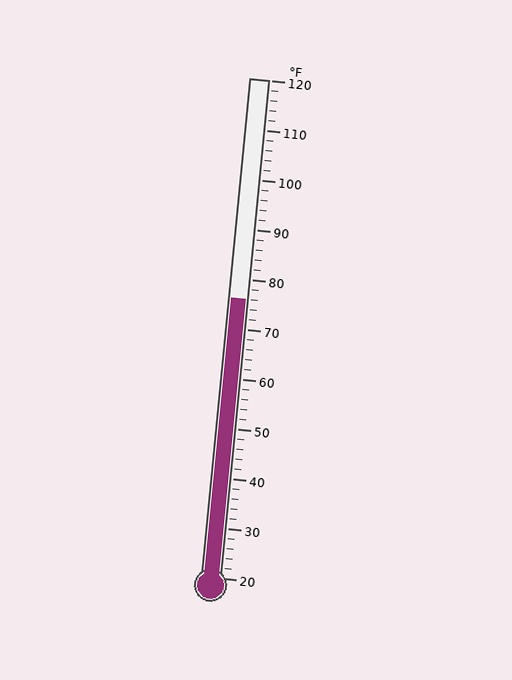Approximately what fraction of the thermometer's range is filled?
The thermometer is filled to approximately 55% of its range.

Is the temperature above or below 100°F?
The temperature is below 100°F.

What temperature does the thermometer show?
The thermometer shows approximately 76°F.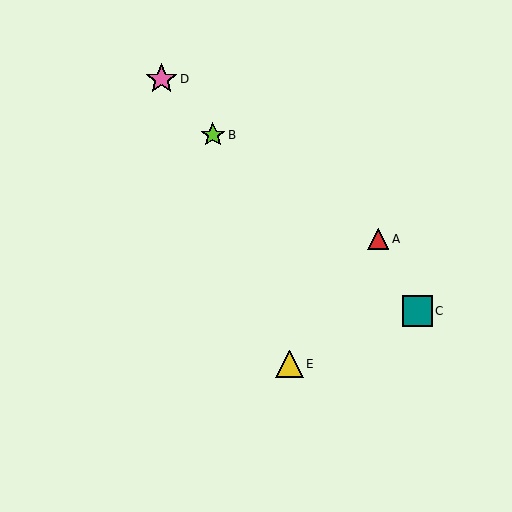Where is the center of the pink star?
The center of the pink star is at (161, 79).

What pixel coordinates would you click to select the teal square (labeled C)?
Click at (417, 311) to select the teal square C.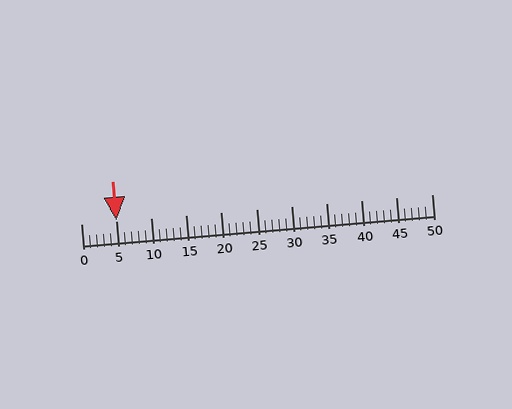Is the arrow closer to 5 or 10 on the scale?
The arrow is closer to 5.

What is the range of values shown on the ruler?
The ruler shows values from 0 to 50.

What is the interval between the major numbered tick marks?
The major tick marks are spaced 5 units apart.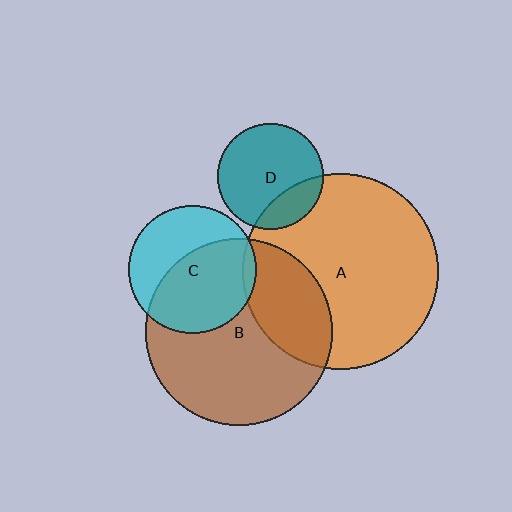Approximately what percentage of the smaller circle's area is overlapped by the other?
Approximately 5%.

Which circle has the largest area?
Circle A (orange).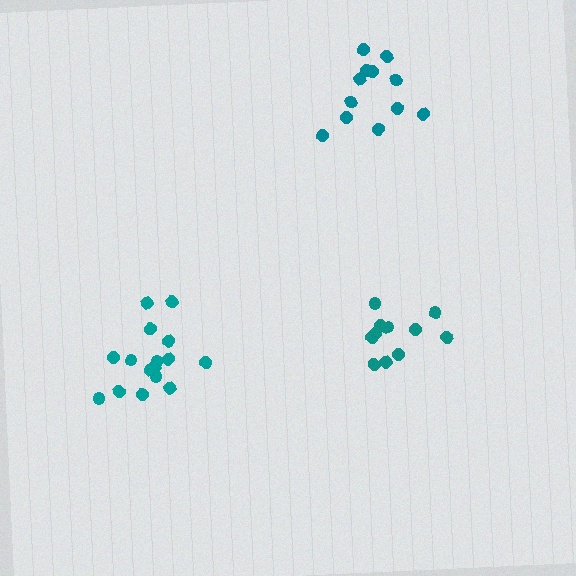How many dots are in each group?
Group 1: 16 dots, Group 2: 12 dots, Group 3: 11 dots (39 total).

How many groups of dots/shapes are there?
There are 3 groups.